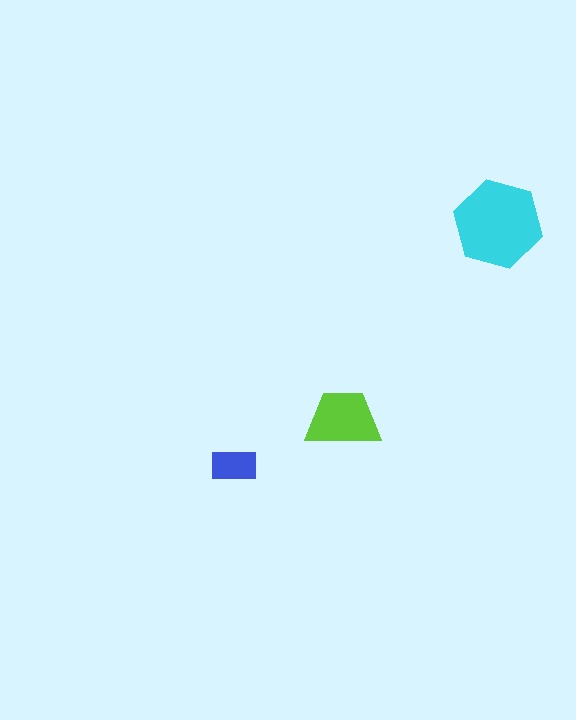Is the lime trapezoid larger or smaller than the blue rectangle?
Larger.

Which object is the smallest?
The blue rectangle.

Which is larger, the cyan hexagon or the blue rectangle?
The cyan hexagon.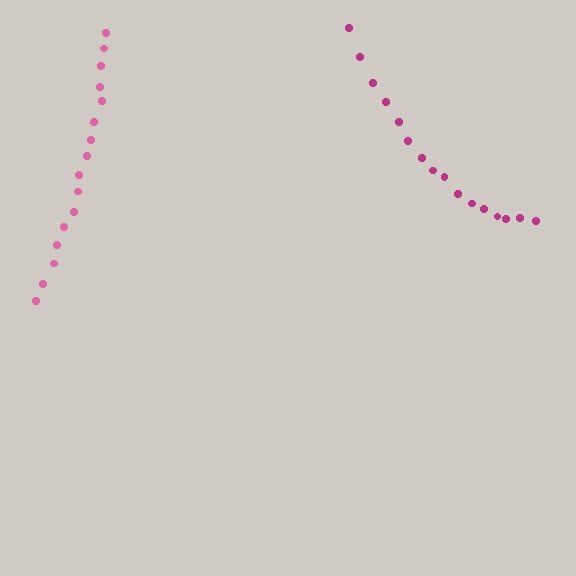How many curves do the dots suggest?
There are 2 distinct paths.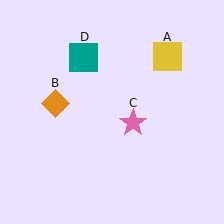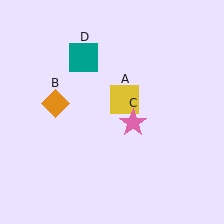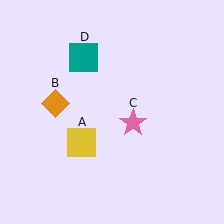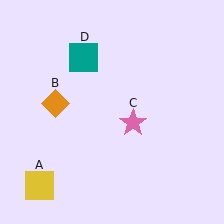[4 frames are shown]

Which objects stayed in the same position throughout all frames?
Orange diamond (object B) and pink star (object C) and teal square (object D) remained stationary.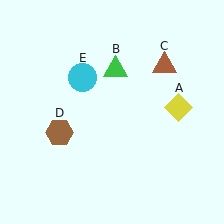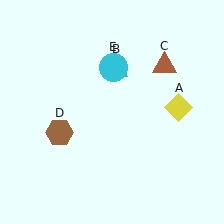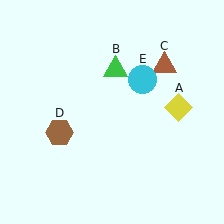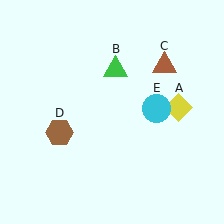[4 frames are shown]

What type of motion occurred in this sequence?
The cyan circle (object E) rotated clockwise around the center of the scene.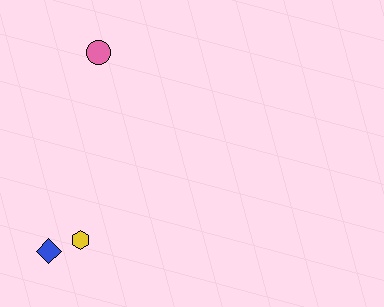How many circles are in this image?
There is 1 circle.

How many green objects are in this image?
There are no green objects.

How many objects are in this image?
There are 3 objects.